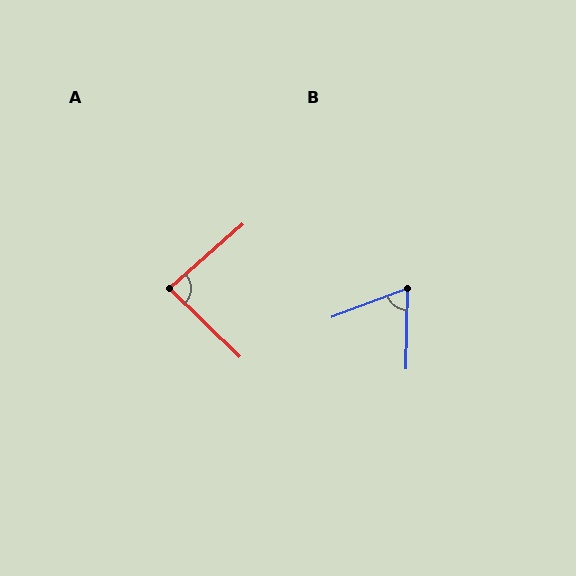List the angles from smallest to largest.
B (68°), A (86°).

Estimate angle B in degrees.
Approximately 68 degrees.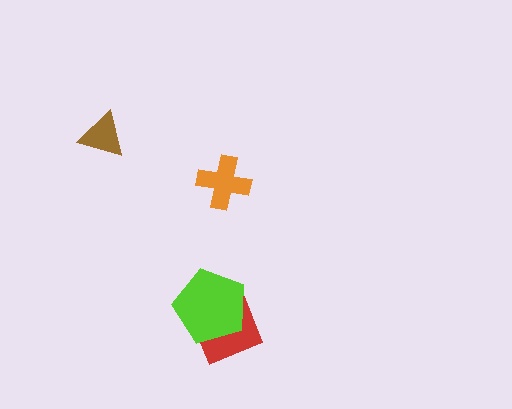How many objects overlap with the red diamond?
1 object overlaps with the red diamond.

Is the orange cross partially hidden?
No, no other shape covers it.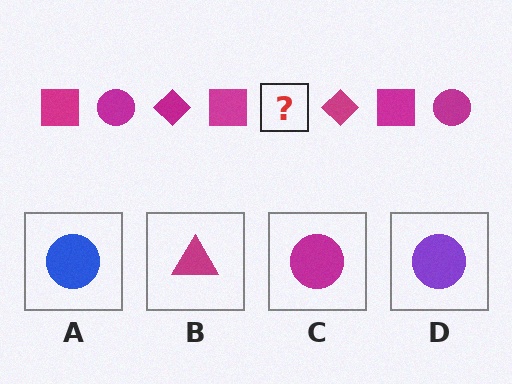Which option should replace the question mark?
Option C.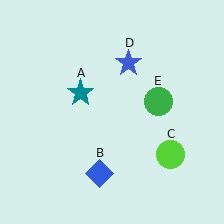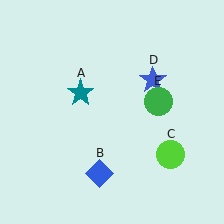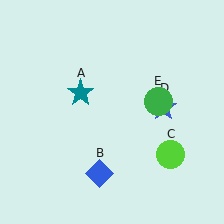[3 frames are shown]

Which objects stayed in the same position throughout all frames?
Teal star (object A) and blue diamond (object B) and lime circle (object C) and green circle (object E) remained stationary.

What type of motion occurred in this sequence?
The blue star (object D) rotated clockwise around the center of the scene.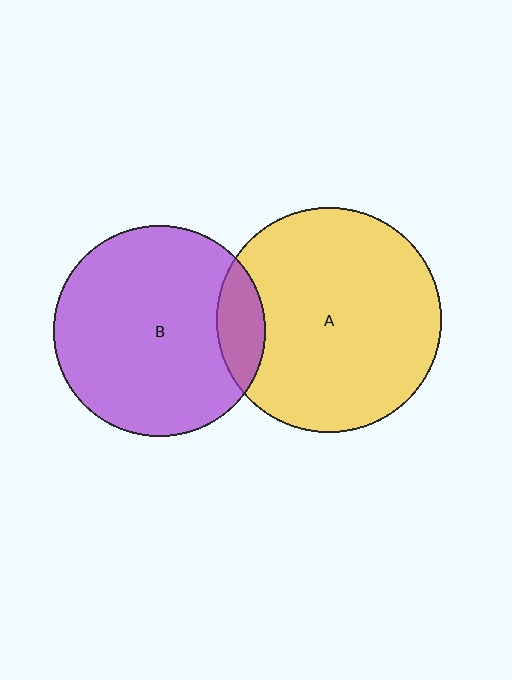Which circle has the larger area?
Circle A (yellow).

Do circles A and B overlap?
Yes.